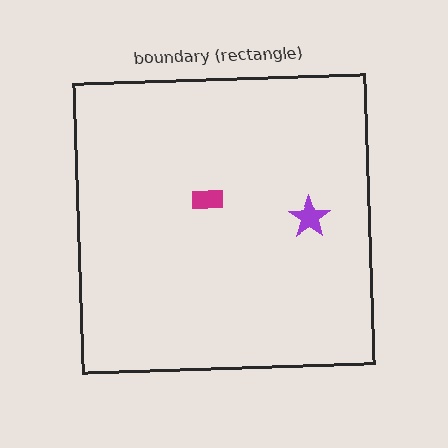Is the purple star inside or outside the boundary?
Inside.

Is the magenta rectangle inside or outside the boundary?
Inside.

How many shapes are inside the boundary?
2 inside, 0 outside.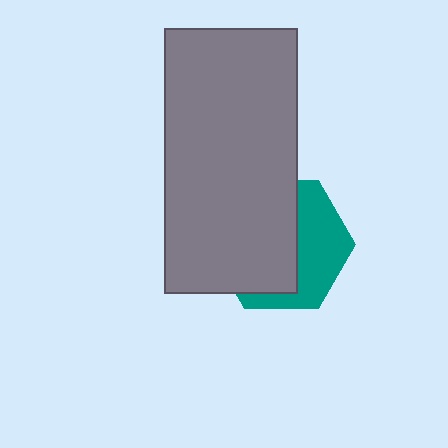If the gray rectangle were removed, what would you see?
You would see the complete teal hexagon.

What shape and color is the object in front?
The object in front is a gray rectangle.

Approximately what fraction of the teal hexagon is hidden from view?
Roughly 58% of the teal hexagon is hidden behind the gray rectangle.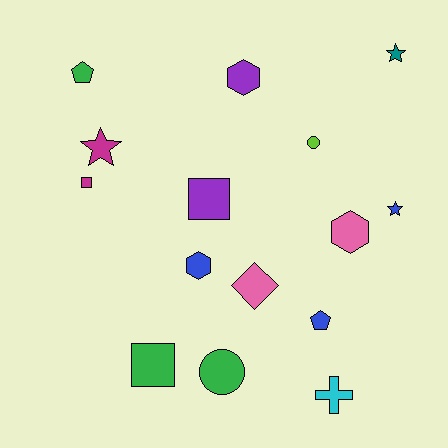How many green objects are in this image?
There are 3 green objects.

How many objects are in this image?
There are 15 objects.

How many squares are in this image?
There are 3 squares.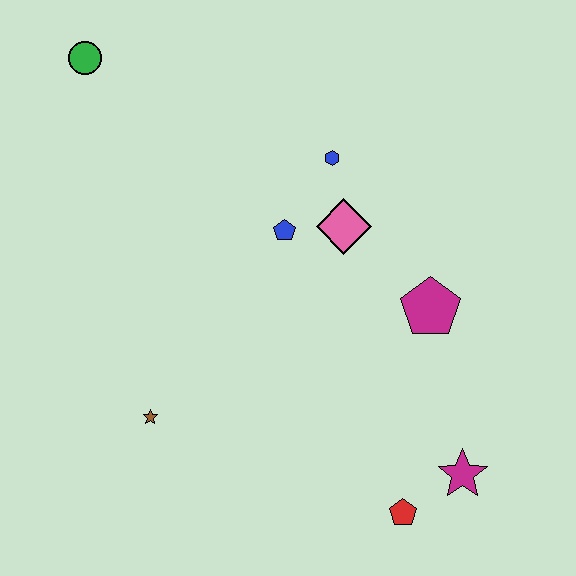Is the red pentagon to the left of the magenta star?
Yes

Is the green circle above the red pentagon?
Yes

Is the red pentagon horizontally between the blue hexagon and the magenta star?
Yes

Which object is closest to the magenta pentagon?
The pink diamond is closest to the magenta pentagon.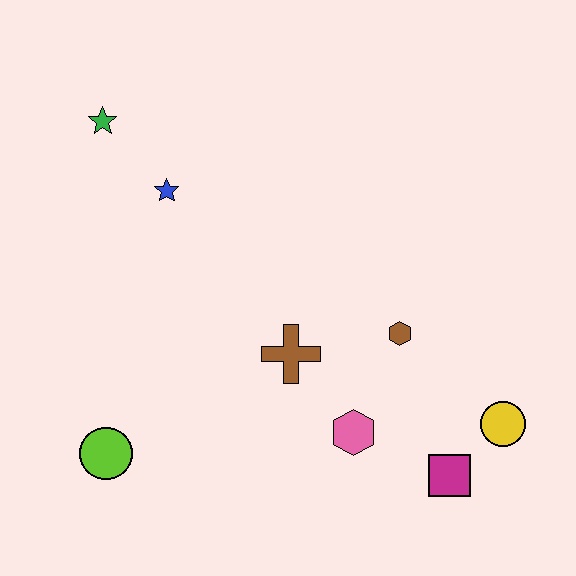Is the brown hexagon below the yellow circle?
No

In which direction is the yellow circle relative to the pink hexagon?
The yellow circle is to the right of the pink hexagon.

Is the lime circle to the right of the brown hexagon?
No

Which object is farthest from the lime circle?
The yellow circle is farthest from the lime circle.